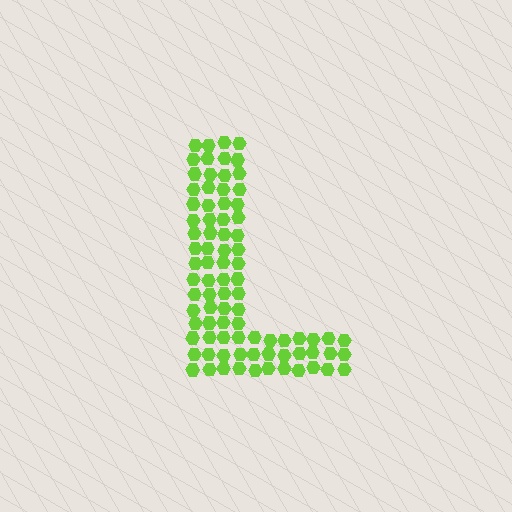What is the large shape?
The large shape is the letter L.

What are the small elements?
The small elements are hexagons.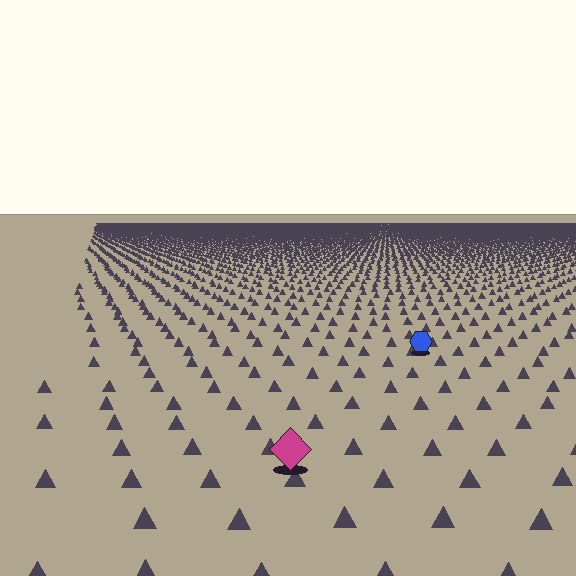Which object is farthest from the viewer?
The blue hexagon is farthest from the viewer. It appears smaller and the ground texture around it is denser.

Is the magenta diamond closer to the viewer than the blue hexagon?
Yes. The magenta diamond is closer — you can tell from the texture gradient: the ground texture is coarser near it.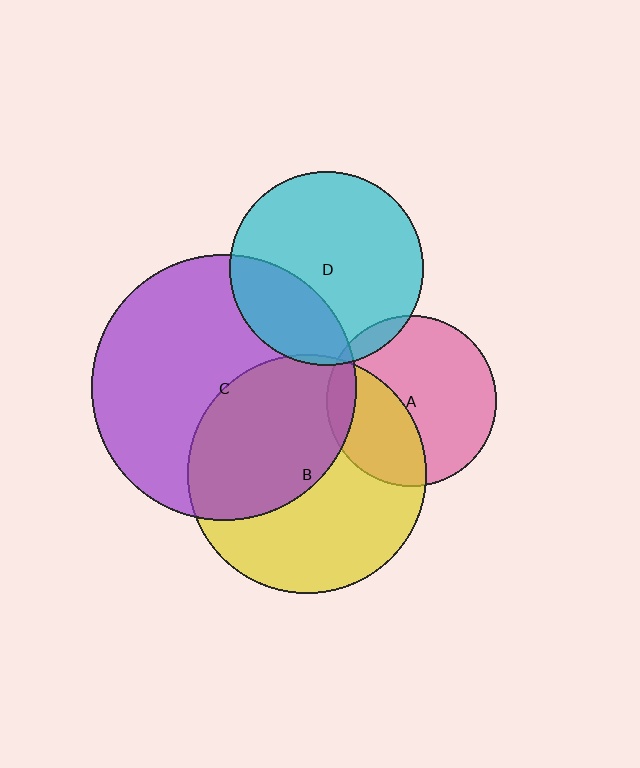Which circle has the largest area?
Circle C (purple).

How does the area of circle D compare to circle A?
Approximately 1.3 times.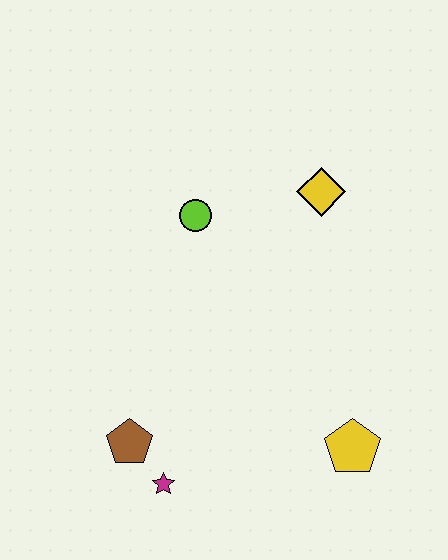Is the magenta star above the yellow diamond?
No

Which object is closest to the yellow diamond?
The lime circle is closest to the yellow diamond.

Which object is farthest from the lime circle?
The yellow pentagon is farthest from the lime circle.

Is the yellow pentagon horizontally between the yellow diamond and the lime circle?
No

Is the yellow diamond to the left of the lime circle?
No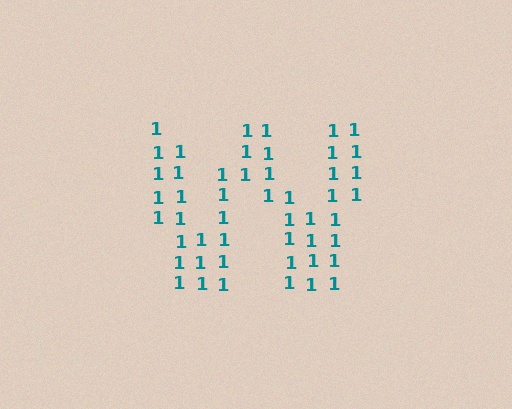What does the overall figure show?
The overall figure shows the letter W.